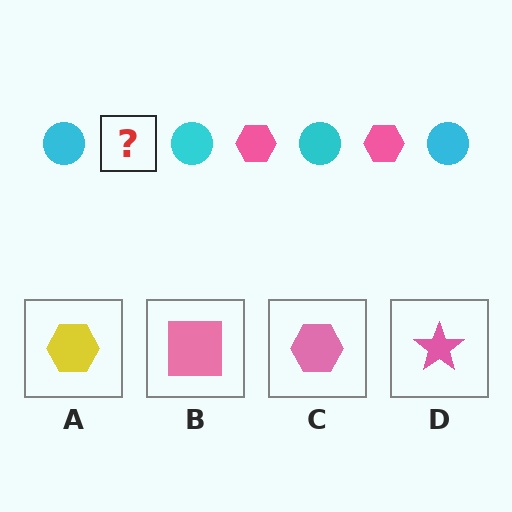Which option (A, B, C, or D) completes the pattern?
C.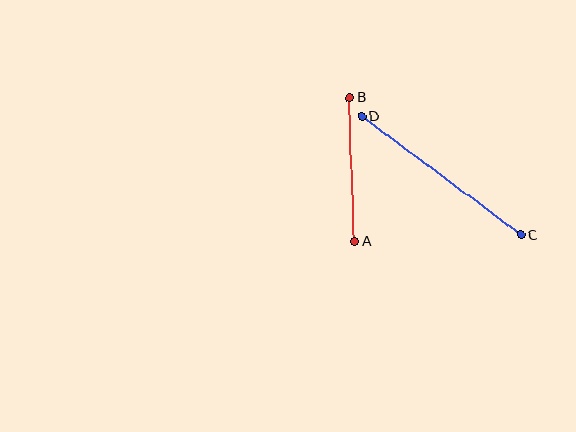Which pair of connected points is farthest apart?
Points C and D are farthest apart.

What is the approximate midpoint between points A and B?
The midpoint is at approximately (352, 170) pixels.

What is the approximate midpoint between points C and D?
The midpoint is at approximately (441, 176) pixels.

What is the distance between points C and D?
The distance is approximately 198 pixels.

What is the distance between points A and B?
The distance is approximately 144 pixels.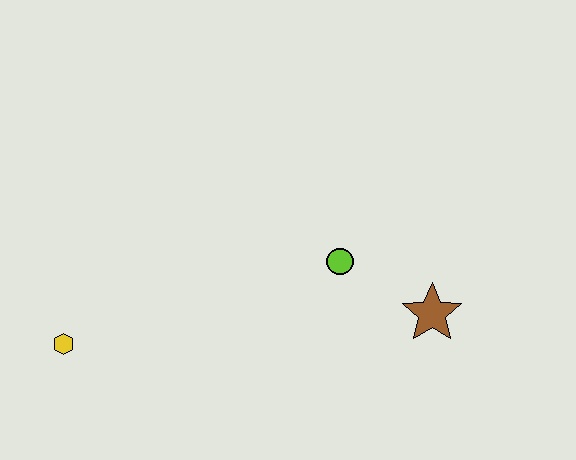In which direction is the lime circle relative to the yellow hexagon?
The lime circle is to the right of the yellow hexagon.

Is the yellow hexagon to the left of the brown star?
Yes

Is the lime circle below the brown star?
No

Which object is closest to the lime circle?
The brown star is closest to the lime circle.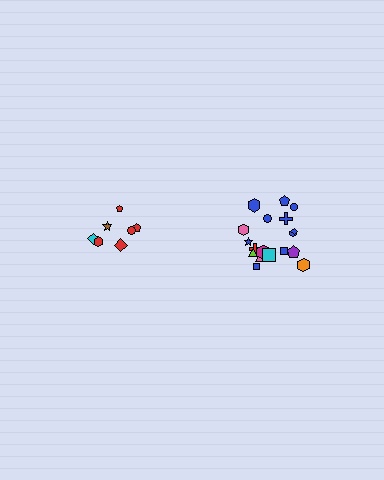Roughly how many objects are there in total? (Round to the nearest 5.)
Roughly 25 objects in total.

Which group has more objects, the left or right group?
The right group.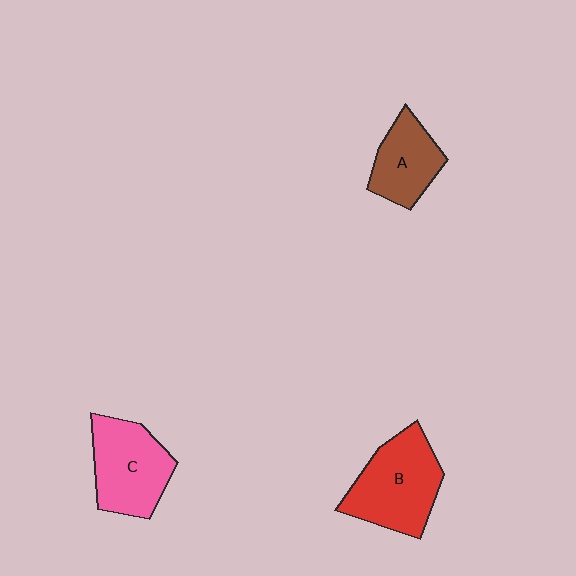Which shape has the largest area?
Shape B (red).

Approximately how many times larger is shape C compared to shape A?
Approximately 1.4 times.